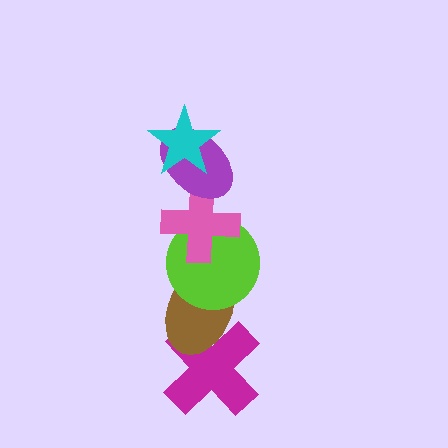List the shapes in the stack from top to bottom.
From top to bottom: the cyan star, the purple ellipse, the pink cross, the lime circle, the brown ellipse, the magenta cross.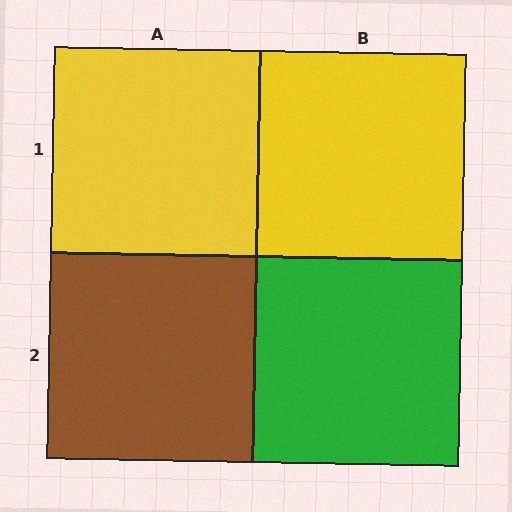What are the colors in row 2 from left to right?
Brown, green.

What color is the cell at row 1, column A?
Yellow.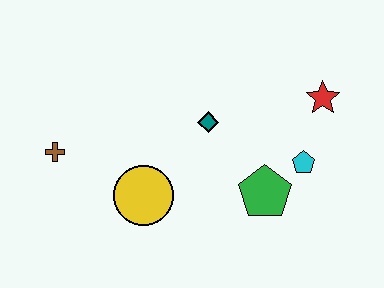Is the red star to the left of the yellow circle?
No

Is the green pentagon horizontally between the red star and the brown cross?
Yes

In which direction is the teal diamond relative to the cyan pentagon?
The teal diamond is to the left of the cyan pentagon.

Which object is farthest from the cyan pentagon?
The brown cross is farthest from the cyan pentagon.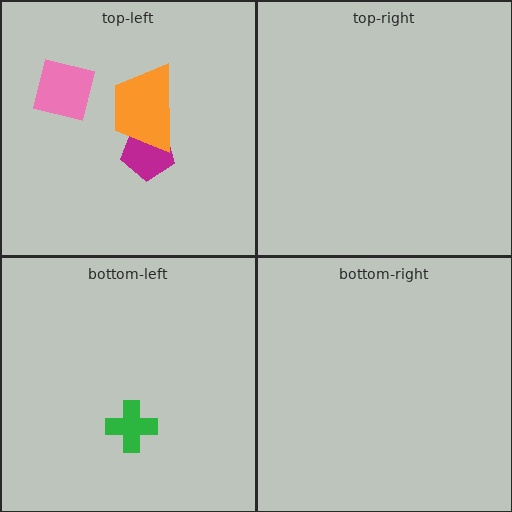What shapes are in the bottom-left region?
The green cross.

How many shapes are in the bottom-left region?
1.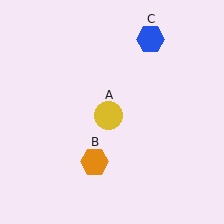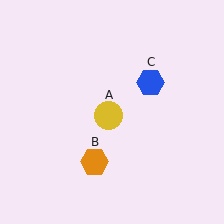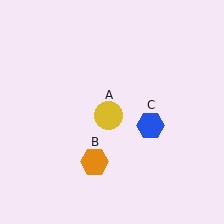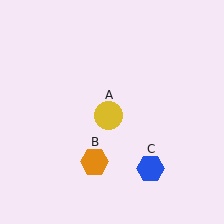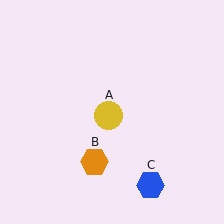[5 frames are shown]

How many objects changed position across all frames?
1 object changed position: blue hexagon (object C).